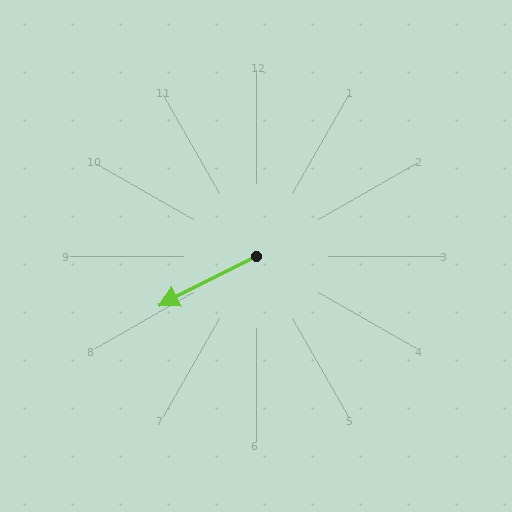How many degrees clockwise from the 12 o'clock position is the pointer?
Approximately 243 degrees.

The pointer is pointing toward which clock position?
Roughly 8 o'clock.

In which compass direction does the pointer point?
Southwest.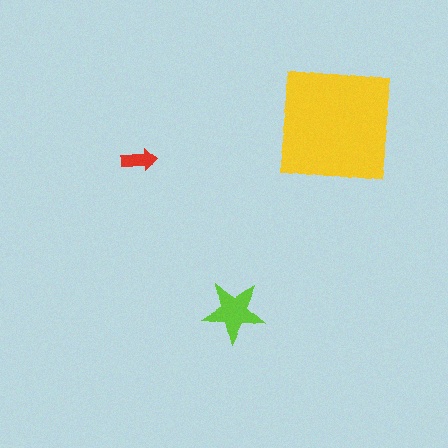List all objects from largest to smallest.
The yellow square, the lime star, the red arrow.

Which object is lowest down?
The lime star is bottommost.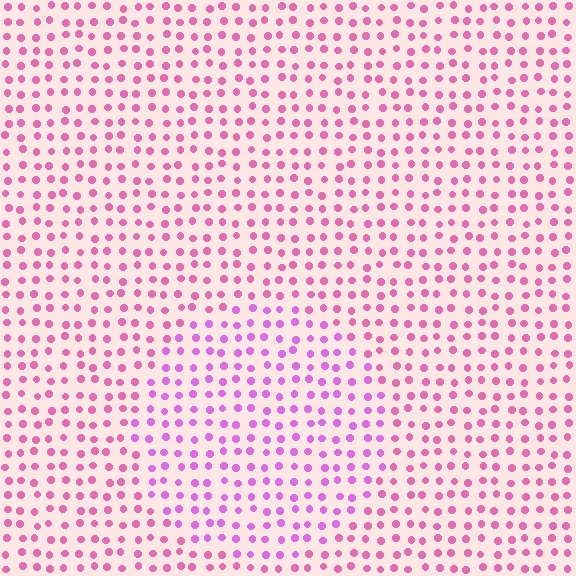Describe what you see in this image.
The image is filled with small pink elements in a uniform arrangement. A circle-shaped region is visible where the elements are tinted to a slightly different hue, forming a subtle color boundary.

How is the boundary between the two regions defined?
The boundary is defined purely by a slight shift in hue (about 29 degrees). Spacing, size, and orientation are identical on both sides.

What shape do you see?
I see a circle.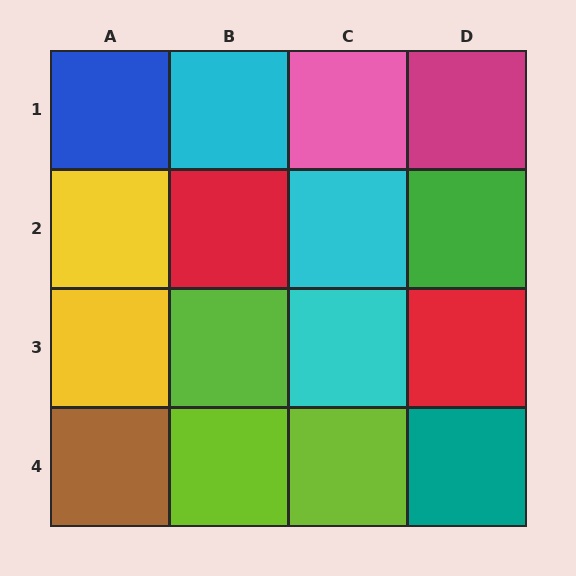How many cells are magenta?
1 cell is magenta.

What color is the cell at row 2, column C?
Cyan.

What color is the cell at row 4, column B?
Lime.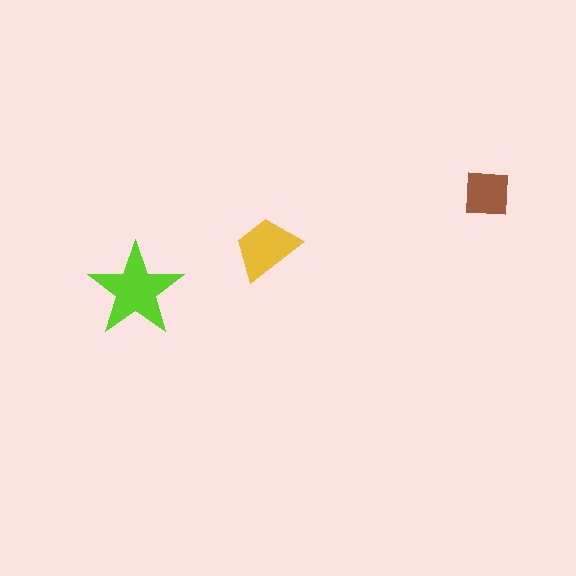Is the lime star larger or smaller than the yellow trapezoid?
Larger.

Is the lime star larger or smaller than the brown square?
Larger.